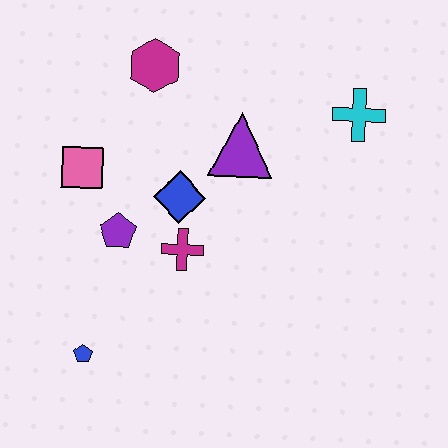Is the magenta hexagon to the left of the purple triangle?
Yes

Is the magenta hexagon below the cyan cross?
No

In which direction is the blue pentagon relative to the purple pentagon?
The blue pentagon is below the purple pentagon.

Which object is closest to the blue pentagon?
The purple pentagon is closest to the blue pentagon.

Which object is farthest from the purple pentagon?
The cyan cross is farthest from the purple pentagon.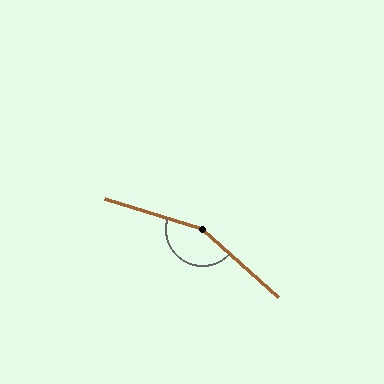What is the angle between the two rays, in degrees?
Approximately 155 degrees.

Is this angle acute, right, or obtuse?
It is obtuse.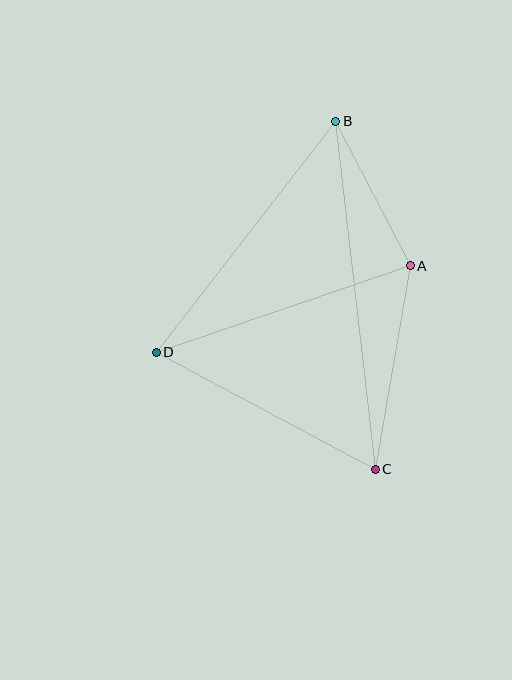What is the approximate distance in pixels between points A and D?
The distance between A and D is approximately 269 pixels.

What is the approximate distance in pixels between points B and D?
The distance between B and D is approximately 293 pixels.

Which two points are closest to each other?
Points A and B are closest to each other.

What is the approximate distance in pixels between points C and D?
The distance between C and D is approximately 248 pixels.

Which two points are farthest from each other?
Points B and C are farthest from each other.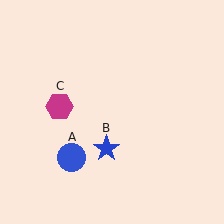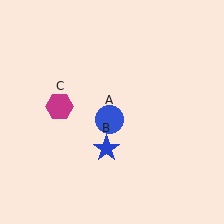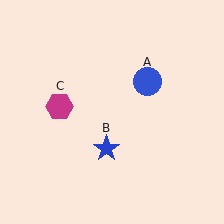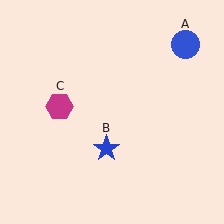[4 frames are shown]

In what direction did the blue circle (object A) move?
The blue circle (object A) moved up and to the right.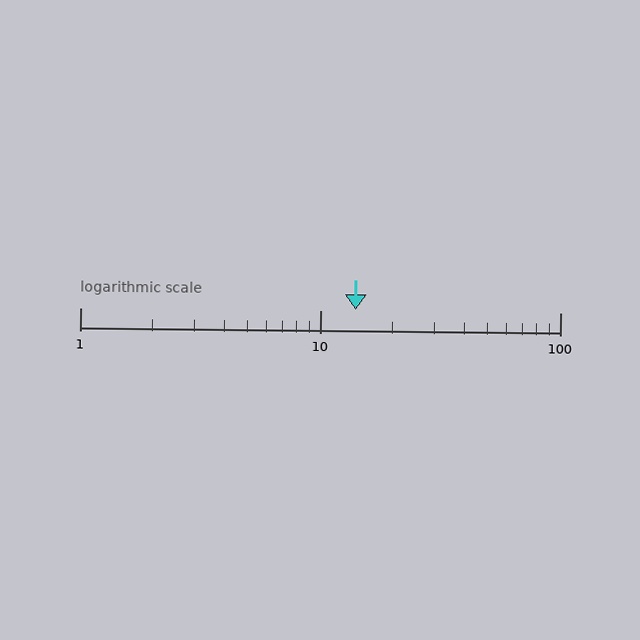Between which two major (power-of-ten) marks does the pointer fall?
The pointer is between 10 and 100.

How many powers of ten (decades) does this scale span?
The scale spans 2 decades, from 1 to 100.